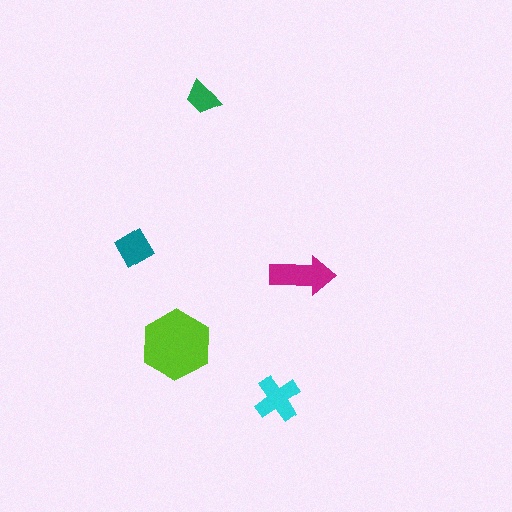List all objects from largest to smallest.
The lime hexagon, the magenta arrow, the cyan cross, the teal diamond, the green trapezoid.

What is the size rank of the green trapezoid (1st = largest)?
5th.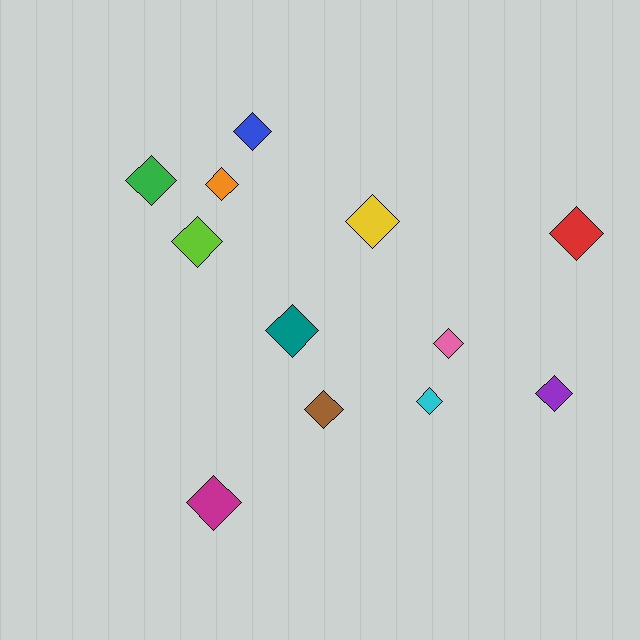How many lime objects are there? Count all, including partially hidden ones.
There is 1 lime object.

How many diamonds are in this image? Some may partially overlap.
There are 12 diamonds.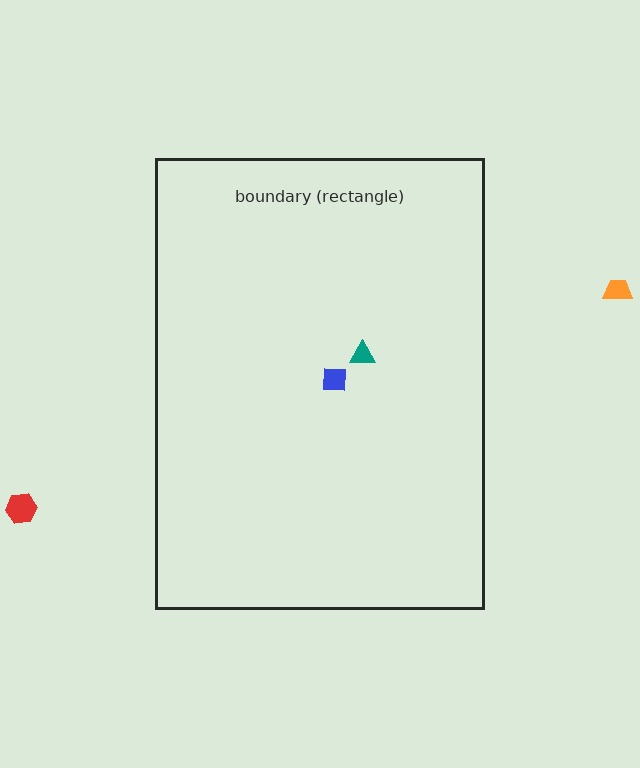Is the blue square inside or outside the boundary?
Inside.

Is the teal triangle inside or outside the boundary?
Inside.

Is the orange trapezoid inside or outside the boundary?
Outside.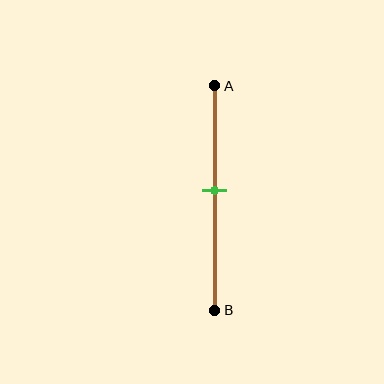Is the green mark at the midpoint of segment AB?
No, the mark is at about 45% from A, not at the 50% midpoint.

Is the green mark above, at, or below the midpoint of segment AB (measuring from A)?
The green mark is above the midpoint of segment AB.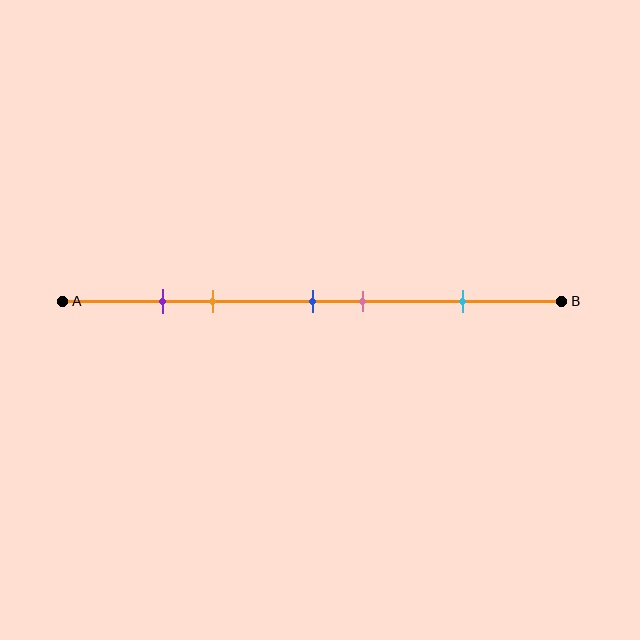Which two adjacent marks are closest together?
The purple and orange marks are the closest adjacent pair.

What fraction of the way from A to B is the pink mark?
The pink mark is approximately 60% (0.6) of the way from A to B.